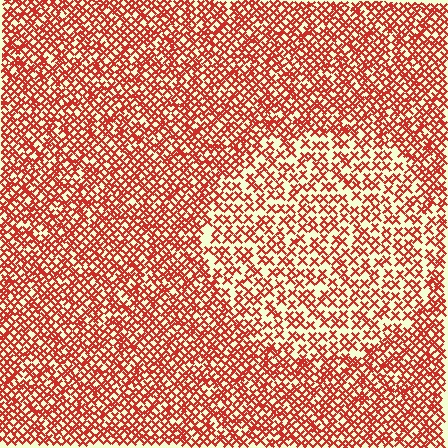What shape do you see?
I see a circle.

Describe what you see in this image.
The image contains small red elements arranged at two different densities. A circle-shaped region is visible where the elements are less densely packed than the surrounding area.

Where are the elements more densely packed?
The elements are more densely packed outside the circle boundary.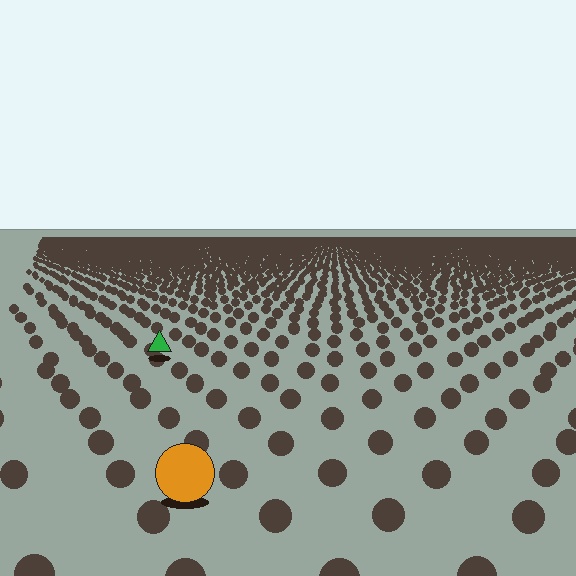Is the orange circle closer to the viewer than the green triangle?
Yes. The orange circle is closer — you can tell from the texture gradient: the ground texture is coarser near it.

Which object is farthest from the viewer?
The green triangle is farthest from the viewer. It appears smaller and the ground texture around it is denser.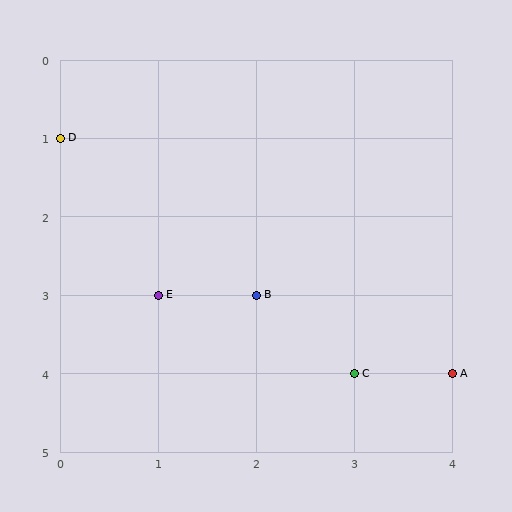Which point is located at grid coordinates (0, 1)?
Point D is at (0, 1).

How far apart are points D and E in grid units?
Points D and E are 1 column and 2 rows apart (about 2.2 grid units diagonally).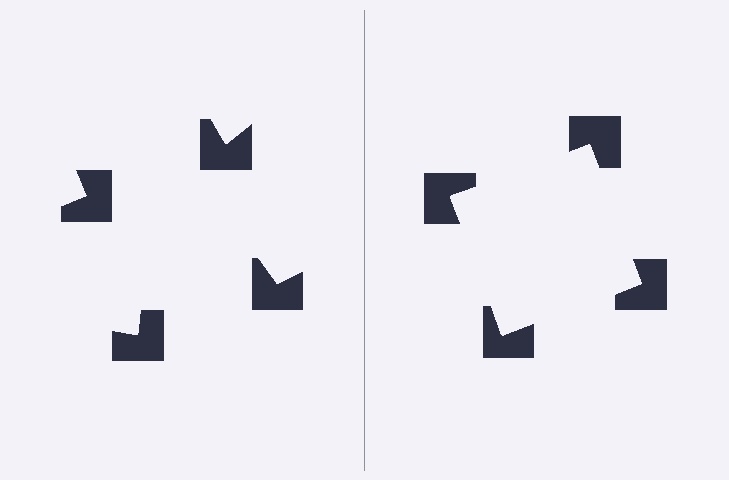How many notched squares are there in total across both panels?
8 — 4 on each side.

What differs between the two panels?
The notched squares are positioned identically on both sides; only the wedge orientations differ. On the right they align to a square; on the left they are misaligned.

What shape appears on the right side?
An illusory square.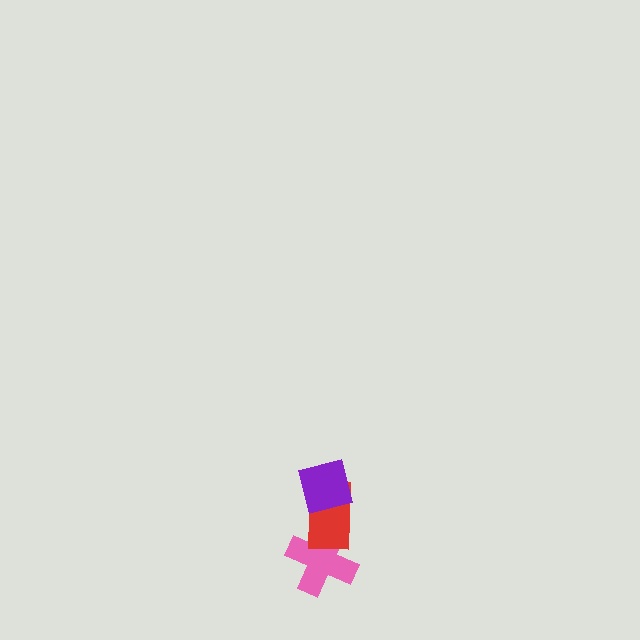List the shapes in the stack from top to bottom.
From top to bottom: the purple square, the red rectangle, the pink cross.